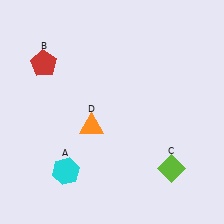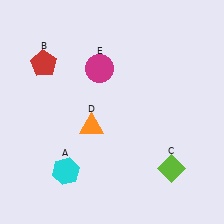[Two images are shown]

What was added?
A magenta circle (E) was added in Image 2.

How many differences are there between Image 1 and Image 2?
There is 1 difference between the two images.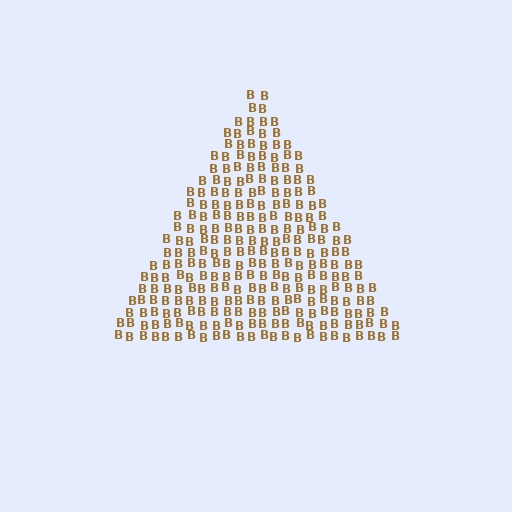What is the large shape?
The large shape is a triangle.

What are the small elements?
The small elements are letter B's.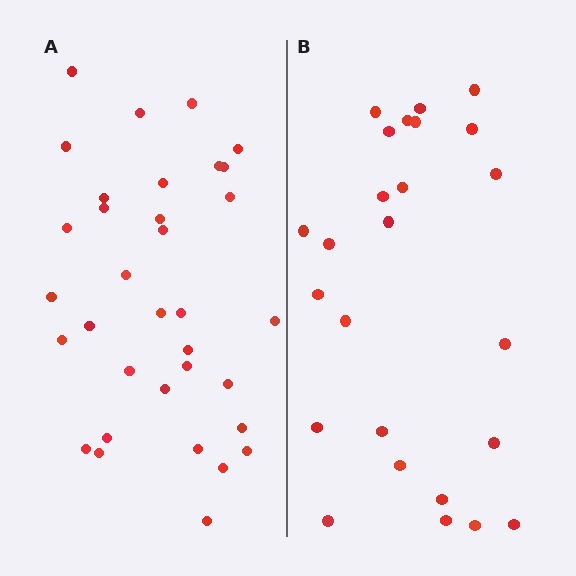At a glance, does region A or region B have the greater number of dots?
Region A (the left region) has more dots.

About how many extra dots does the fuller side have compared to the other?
Region A has roughly 8 or so more dots than region B.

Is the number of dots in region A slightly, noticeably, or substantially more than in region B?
Region A has noticeably more, but not dramatically so. The ratio is roughly 1.4 to 1.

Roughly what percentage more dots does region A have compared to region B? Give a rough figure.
About 35% more.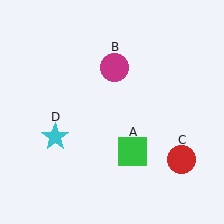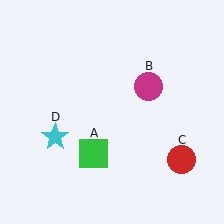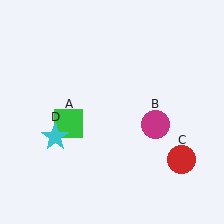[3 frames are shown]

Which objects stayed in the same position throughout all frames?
Red circle (object C) and cyan star (object D) remained stationary.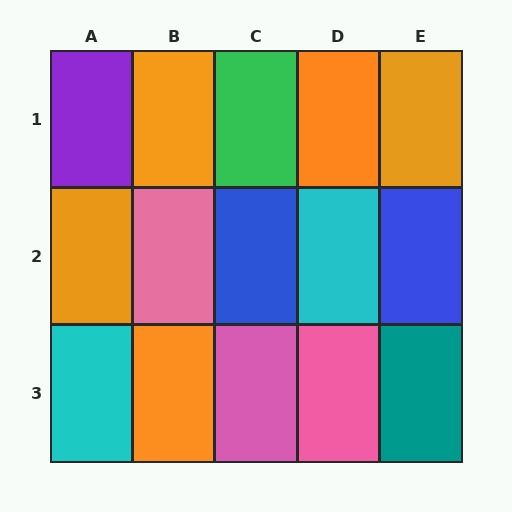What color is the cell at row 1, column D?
Orange.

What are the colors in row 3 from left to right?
Cyan, orange, pink, pink, teal.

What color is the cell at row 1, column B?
Orange.